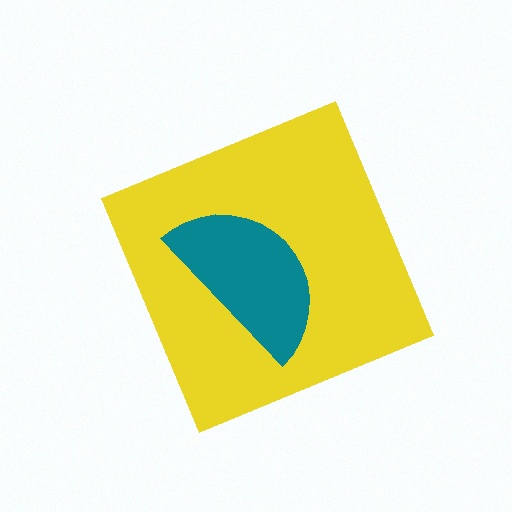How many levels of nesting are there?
2.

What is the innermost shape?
The teal semicircle.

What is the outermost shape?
The yellow diamond.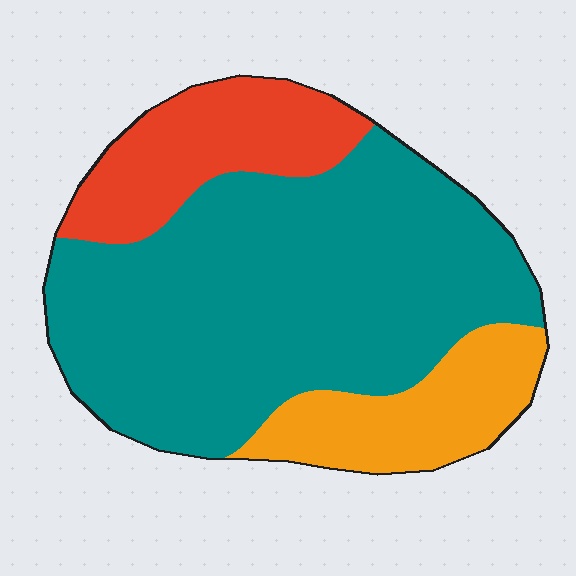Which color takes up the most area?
Teal, at roughly 65%.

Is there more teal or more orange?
Teal.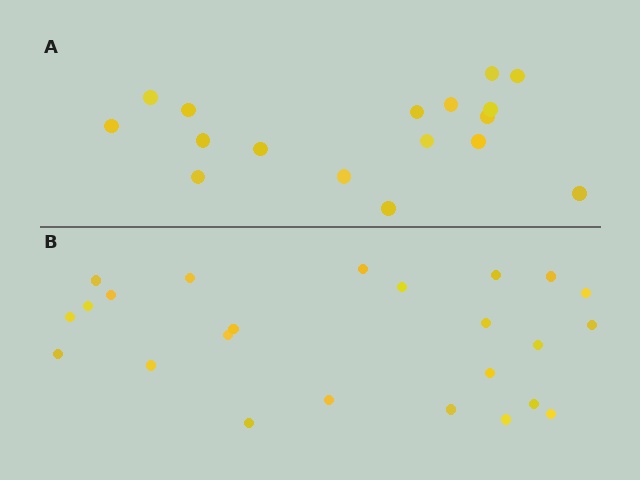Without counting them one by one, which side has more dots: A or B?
Region B (the bottom region) has more dots.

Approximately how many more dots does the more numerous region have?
Region B has roughly 8 or so more dots than region A.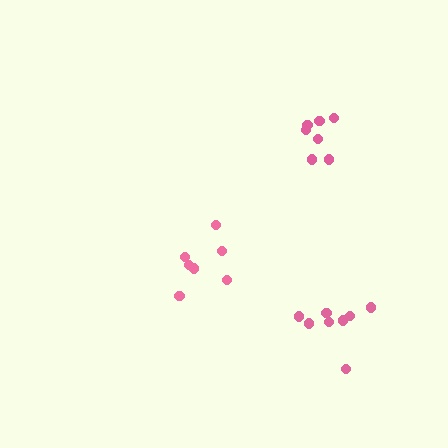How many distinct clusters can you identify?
There are 3 distinct clusters.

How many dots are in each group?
Group 1: 7 dots, Group 2: 7 dots, Group 3: 8 dots (22 total).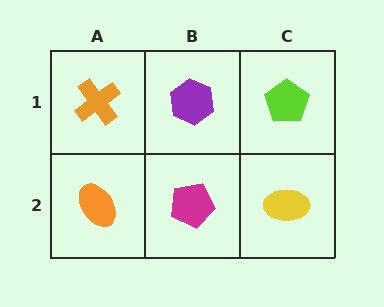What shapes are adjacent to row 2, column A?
An orange cross (row 1, column A), a magenta pentagon (row 2, column B).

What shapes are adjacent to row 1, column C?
A yellow ellipse (row 2, column C), a purple hexagon (row 1, column B).